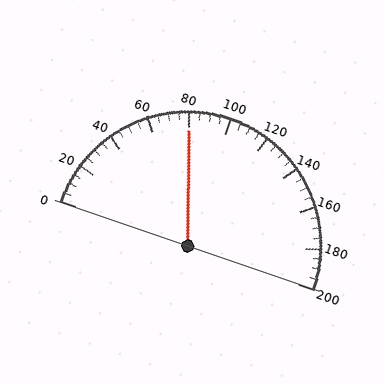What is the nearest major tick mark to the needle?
The nearest major tick mark is 80.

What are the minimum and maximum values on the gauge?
The gauge ranges from 0 to 200.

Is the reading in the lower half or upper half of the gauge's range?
The reading is in the lower half of the range (0 to 200).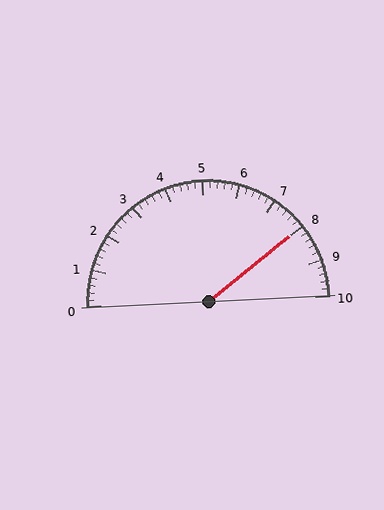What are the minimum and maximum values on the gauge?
The gauge ranges from 0 to 10.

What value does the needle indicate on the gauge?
The needle indicates approximately 8.0.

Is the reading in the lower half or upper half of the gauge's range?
The reading is in the upper half of the range (0 to 10).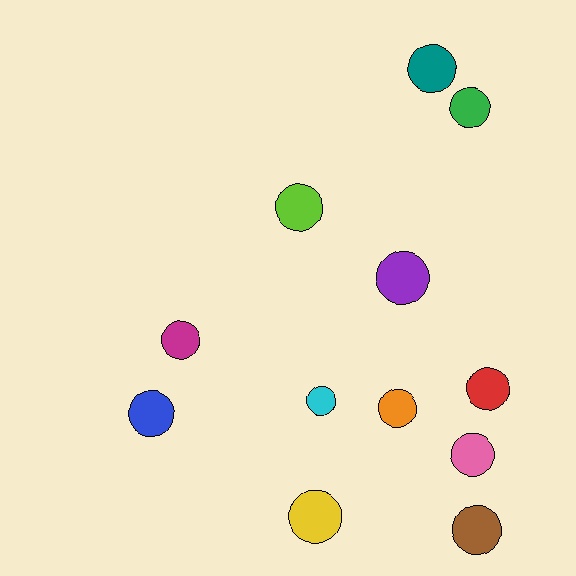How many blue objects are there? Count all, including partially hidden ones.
There is 1 blue object.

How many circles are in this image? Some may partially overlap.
There are 12 circles.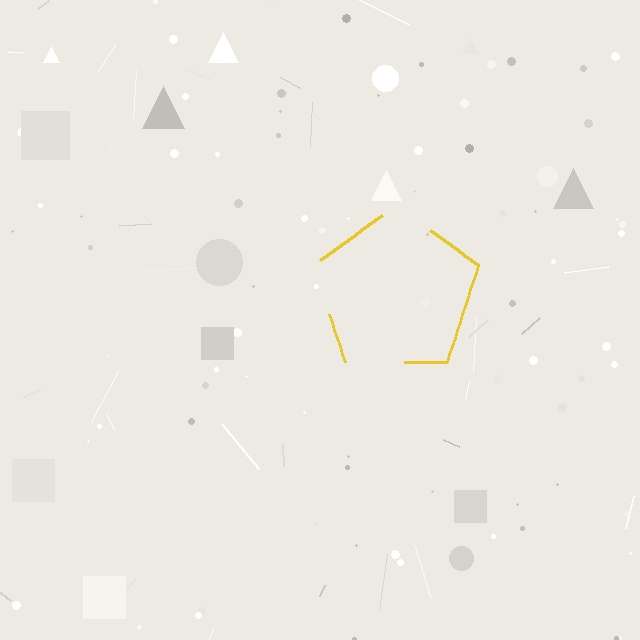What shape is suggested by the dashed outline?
The dashed outline suggests a pentagon.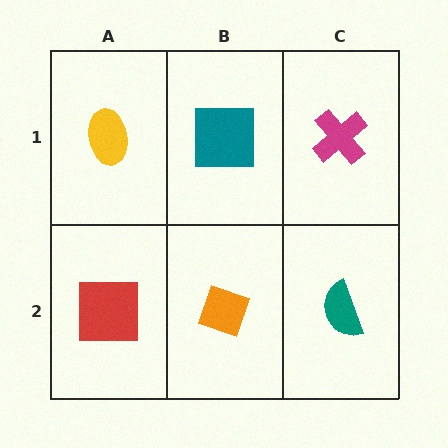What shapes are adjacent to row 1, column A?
A red square (row 2, column A), a teal square (row 1, column B).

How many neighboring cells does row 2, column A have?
2.